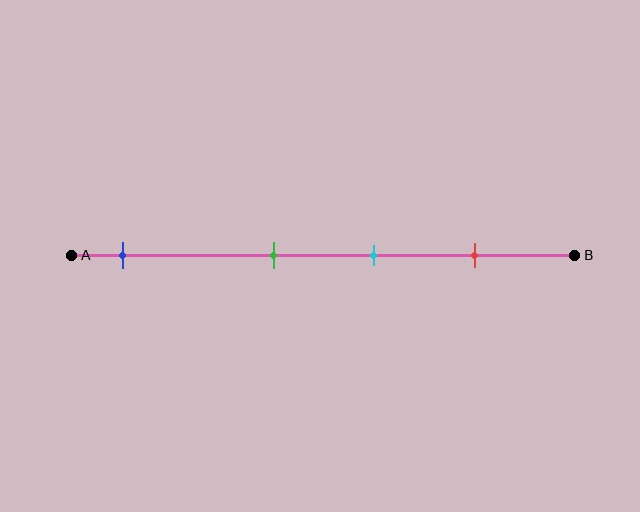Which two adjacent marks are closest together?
The green and cyan marks are the closest adjacent pair.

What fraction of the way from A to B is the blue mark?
The blue mark is approximately 10% (0.1) of the way from A to B.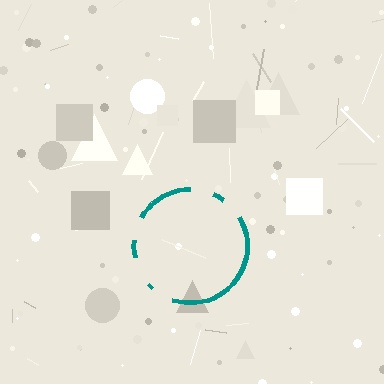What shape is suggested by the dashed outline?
The dashed outline suggests a circle.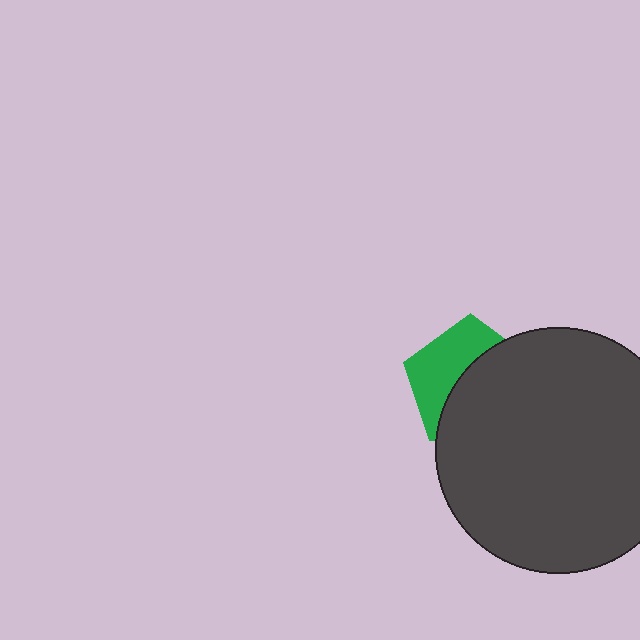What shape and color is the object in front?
The object in front is a dark gray circle.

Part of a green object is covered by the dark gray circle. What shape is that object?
It is a pentagon.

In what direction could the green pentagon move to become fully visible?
The green pentagon could move toward the upper-left. That would shift it out from behind the dark gray circle entirely.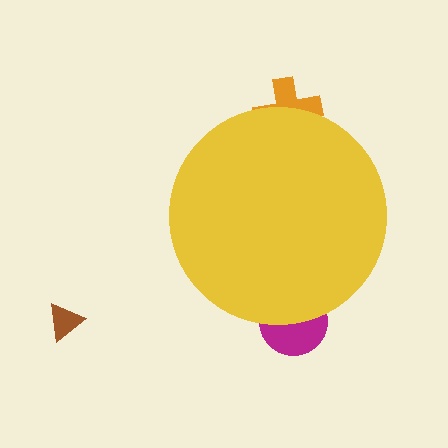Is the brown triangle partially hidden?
No, the brown triangle is fully visible.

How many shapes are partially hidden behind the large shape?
2 shapes are partially hidden.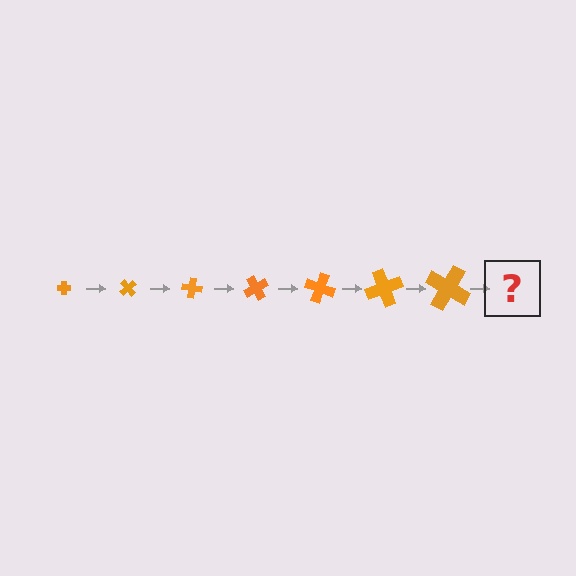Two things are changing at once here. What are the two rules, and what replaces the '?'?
The two rules are that the cross grows larger each step and it rotates 50 degrees each step. The '?' should be a cross, larger than the previous one and rotated 350 degrees from the start.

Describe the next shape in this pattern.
It should be a cross, larger than the previous one and rotated 350 degrees from the start.